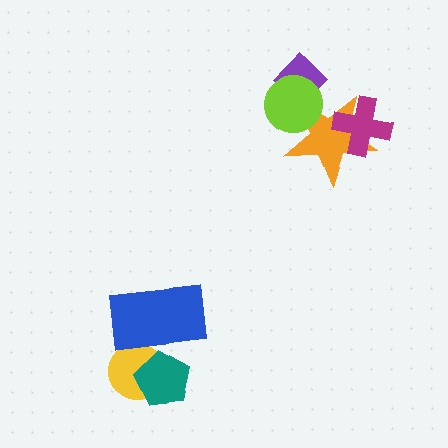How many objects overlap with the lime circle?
2 objects overlap with the lime circle.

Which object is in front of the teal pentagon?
The blue rectangle is in front of the teal pentagon.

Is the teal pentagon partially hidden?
Yes, it is partially covered by another shape.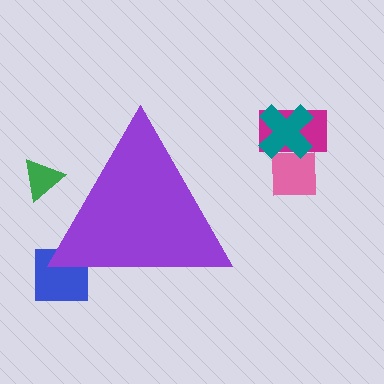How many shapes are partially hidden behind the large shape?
2 shapes are partially hidden.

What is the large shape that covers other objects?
A purple triangle.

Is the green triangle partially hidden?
Yes, the green triangle is partially hidden behind the purple triangle.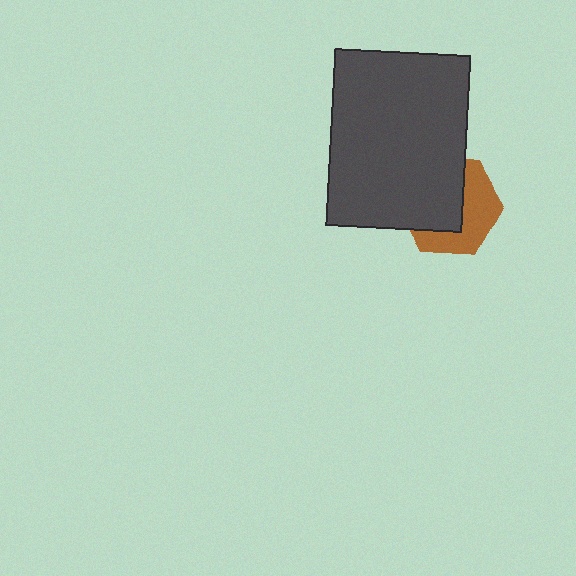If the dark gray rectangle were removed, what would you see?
You would see the complete brown hexagon.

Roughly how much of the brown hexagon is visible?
About half of it is visible (roughly 46%).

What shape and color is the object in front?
The object in front is a dark gray rectangle.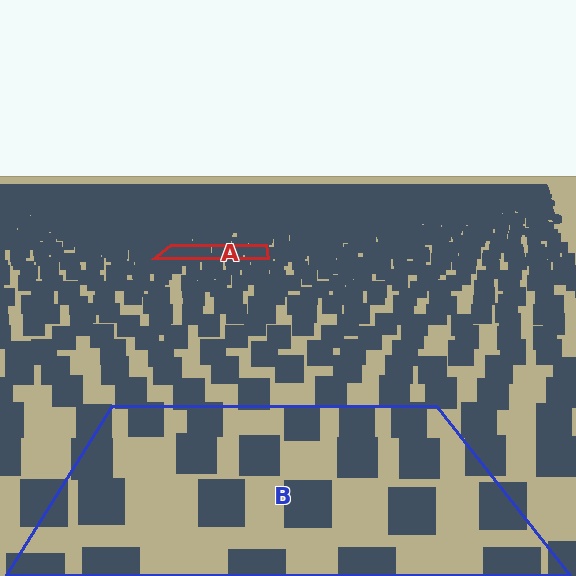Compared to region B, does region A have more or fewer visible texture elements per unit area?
Region A has more texture elements per unit area — they are packed more densely because it is farther away.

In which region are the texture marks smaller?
The texture marks are smaller in region A, because it is farther away.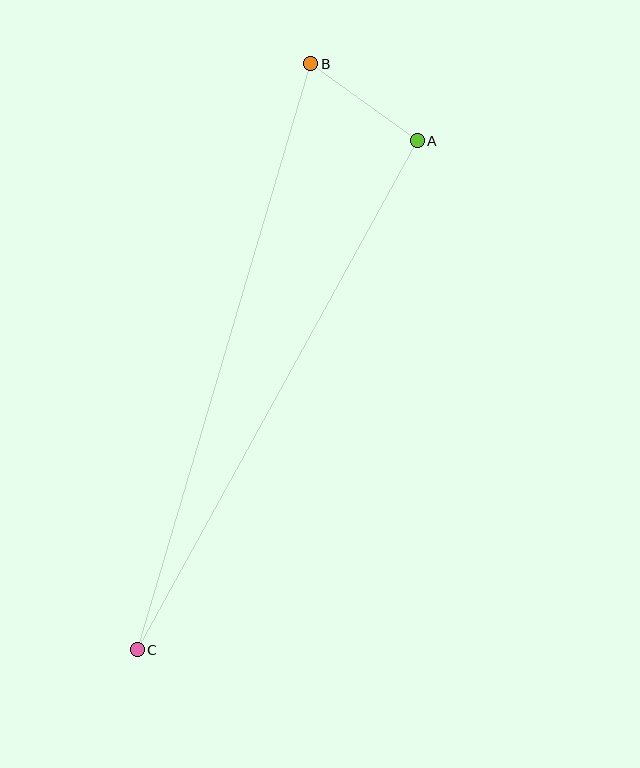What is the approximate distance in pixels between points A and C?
The distance between A and C is approximately 581 pixels.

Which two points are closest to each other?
Points A and B are closest to each other.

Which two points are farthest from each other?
Points B and C are farthest from each other.